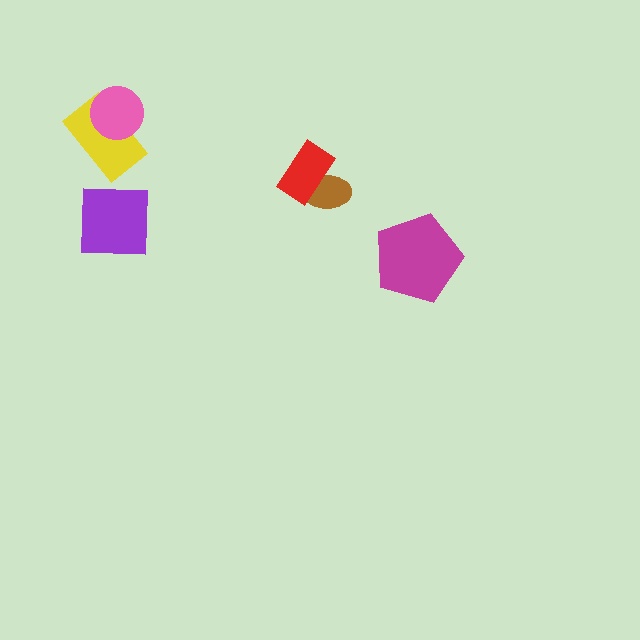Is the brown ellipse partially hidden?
Yes, it is partially covered by another shape.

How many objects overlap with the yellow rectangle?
1 object overlaps with the yellow rectangle.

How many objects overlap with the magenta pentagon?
0 objects overlap with the magenta pentagon.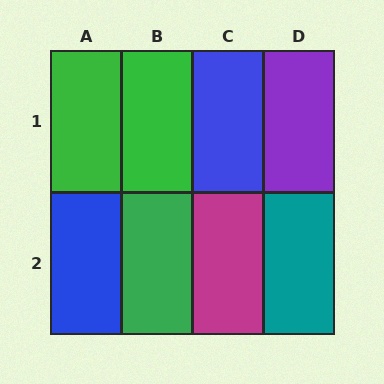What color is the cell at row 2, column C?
Magenta.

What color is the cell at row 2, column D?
Teal.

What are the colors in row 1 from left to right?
Green, green, blue, purple.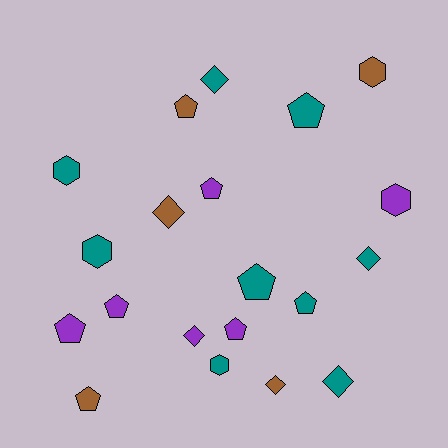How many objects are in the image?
There are 20 objects.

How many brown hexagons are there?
There is 1 brown hexagon.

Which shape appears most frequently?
Pentagon, with 9 objects.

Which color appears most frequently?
Teal, with 9 objects.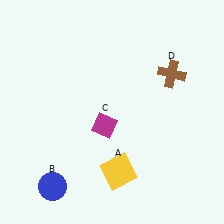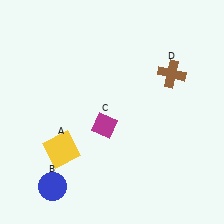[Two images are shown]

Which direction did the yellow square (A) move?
The yellow square (A) moved left.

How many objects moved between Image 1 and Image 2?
1 object moved between the two images.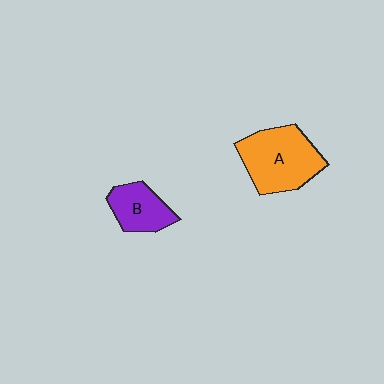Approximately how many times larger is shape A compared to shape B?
Approximately 1.8 times.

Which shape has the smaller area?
Shape B (purple).